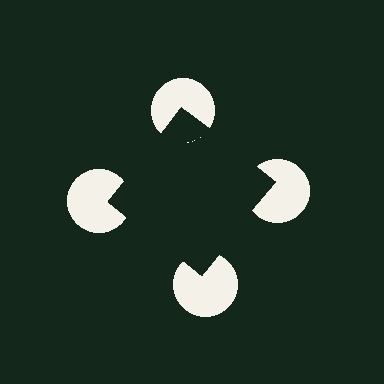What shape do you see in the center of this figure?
An illusory square — its edges are inferred from the aligned wedge cuts in the pac-man discs, not physically drawn.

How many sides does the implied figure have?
4 sides.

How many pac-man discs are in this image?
There are 4 — one at each vertex of the illusory square.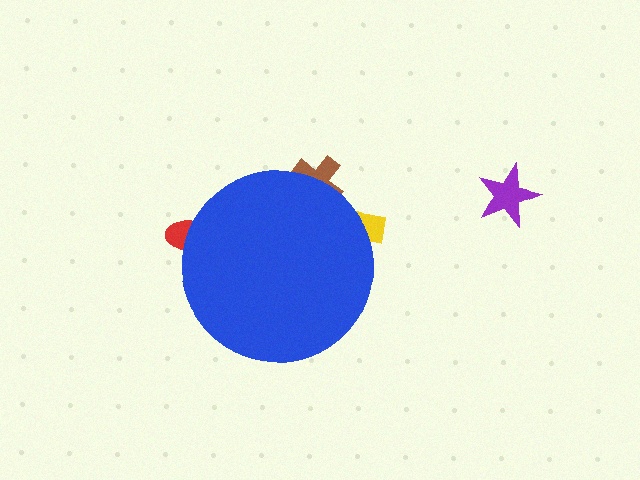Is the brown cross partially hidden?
Yes, the brown cross is partially hidden behind the blue circle.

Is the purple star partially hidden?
No, the purple star is fully visible.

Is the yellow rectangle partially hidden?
Yes, the yellow rectangle is partially hidden behind the blue circle.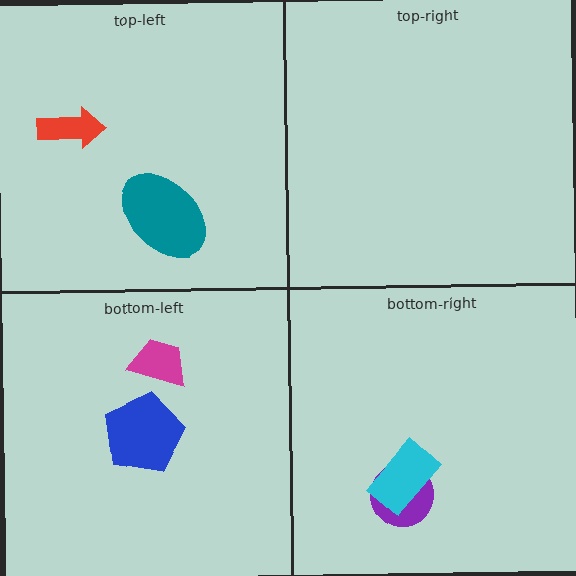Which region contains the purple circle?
The bottom-right region.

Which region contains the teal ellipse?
The top-left region.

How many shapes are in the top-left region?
2.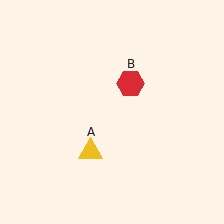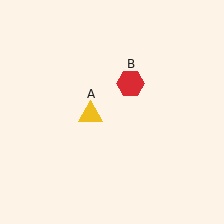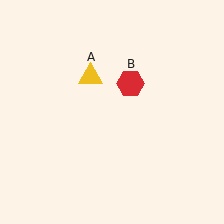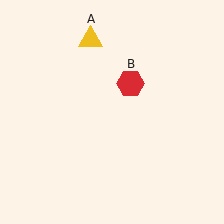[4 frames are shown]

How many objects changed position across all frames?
1 object changed position: yellow triangle (object A).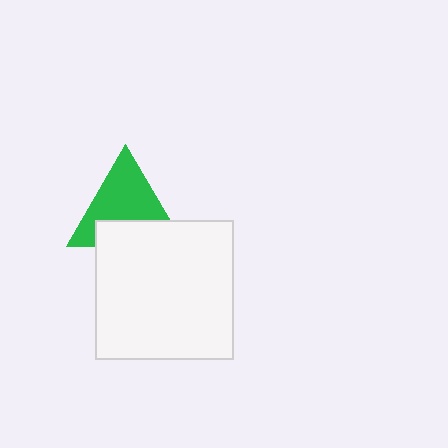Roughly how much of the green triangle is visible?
About half of it is visible (roughly 63%).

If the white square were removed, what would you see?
You would see the complete green triangle.